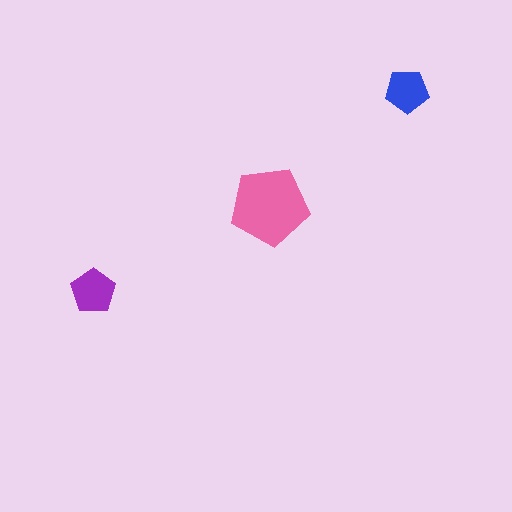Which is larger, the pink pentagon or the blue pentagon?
The pink one.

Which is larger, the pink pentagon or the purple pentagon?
The pink one.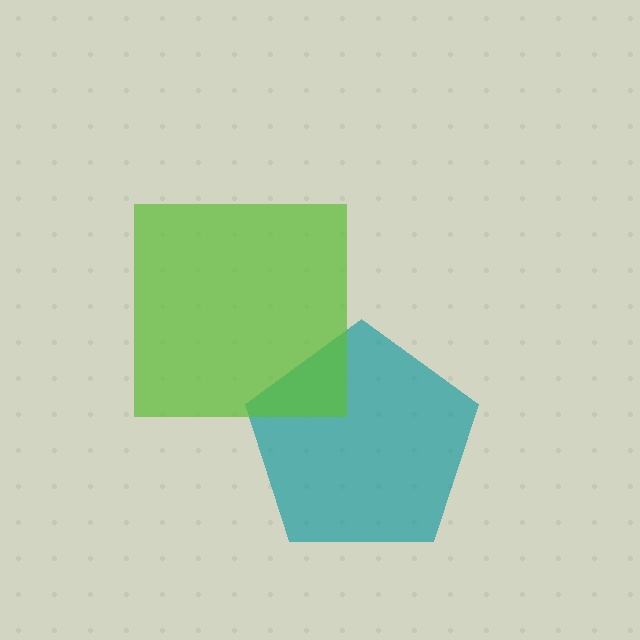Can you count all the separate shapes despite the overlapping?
Yes, there are 2 separate shapes.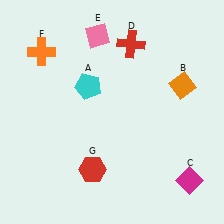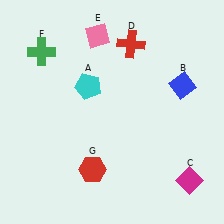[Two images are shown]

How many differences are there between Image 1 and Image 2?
There are 2 differences between the two images.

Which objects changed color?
B changed from orange to blue. F changed from orange to green.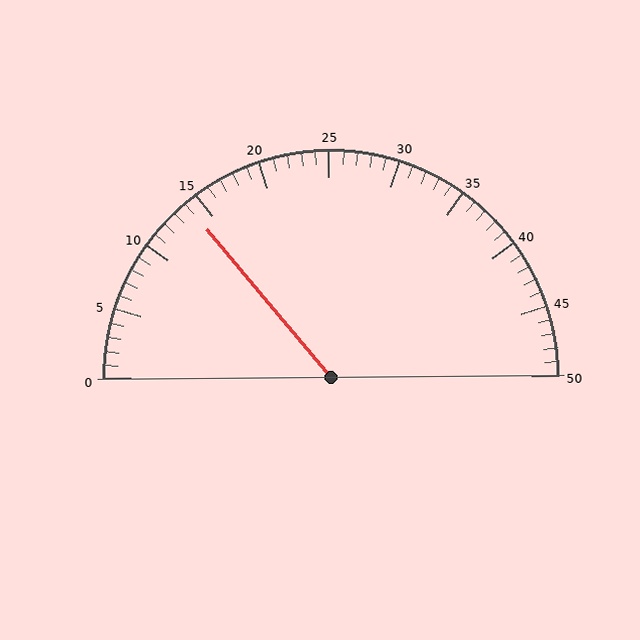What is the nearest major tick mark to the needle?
The nearest major tick mark is 15.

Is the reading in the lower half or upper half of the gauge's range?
The reading is in the lower half of the range (0 to 50).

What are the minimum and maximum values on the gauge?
The gauge ranges from 0 to 50.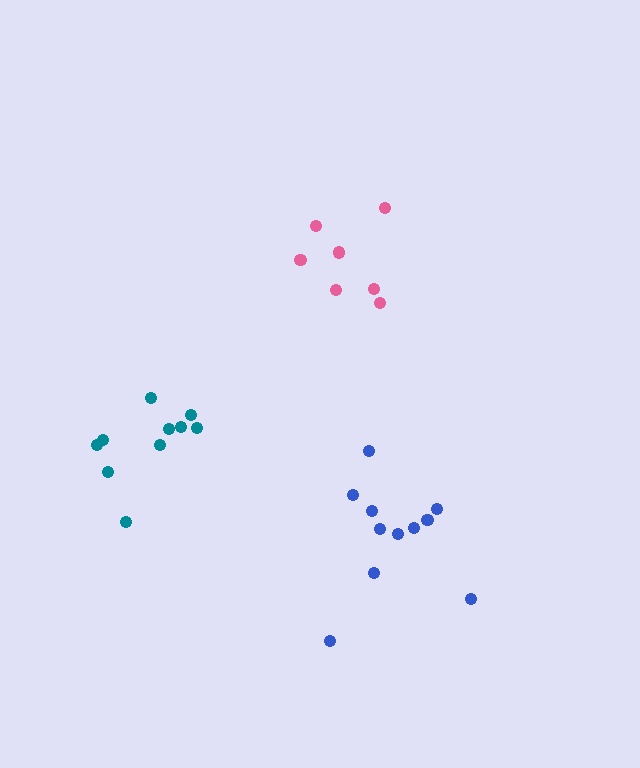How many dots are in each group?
Group 1: 11 dots, Group 2: 7 dots, Group 3: 10 dots (28 total).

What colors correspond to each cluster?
The clusters are colored: blue, pink, teal.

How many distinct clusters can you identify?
There are 3 distinct clusters.